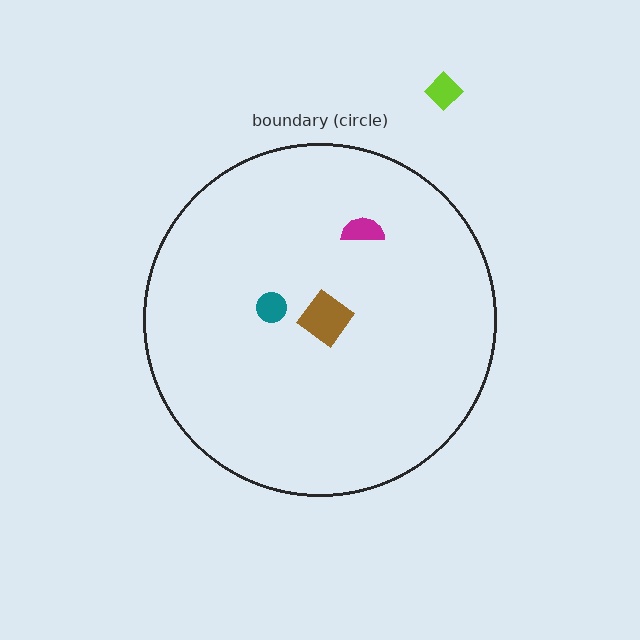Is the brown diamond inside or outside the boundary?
Inside.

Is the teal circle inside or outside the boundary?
Inside.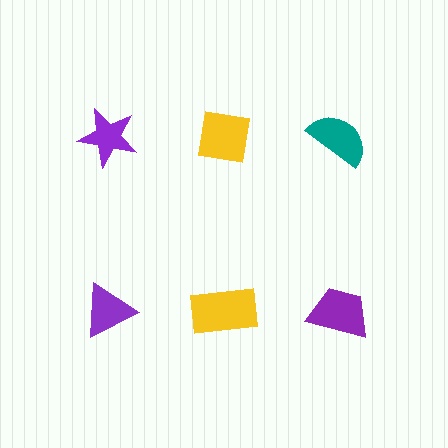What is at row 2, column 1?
A purple triangle.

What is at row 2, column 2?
A yellow rectangle.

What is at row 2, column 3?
A purple trapezoid.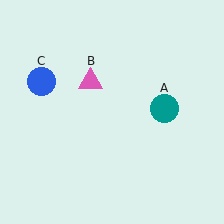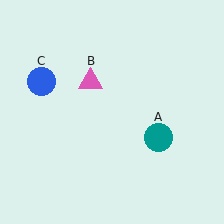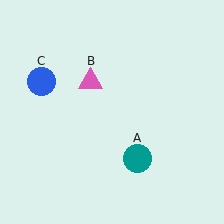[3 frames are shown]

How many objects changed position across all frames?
1 object changed position: teal circle (object A).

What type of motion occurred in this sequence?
The teal circle (object A) rotated clockwise around the center of the scene.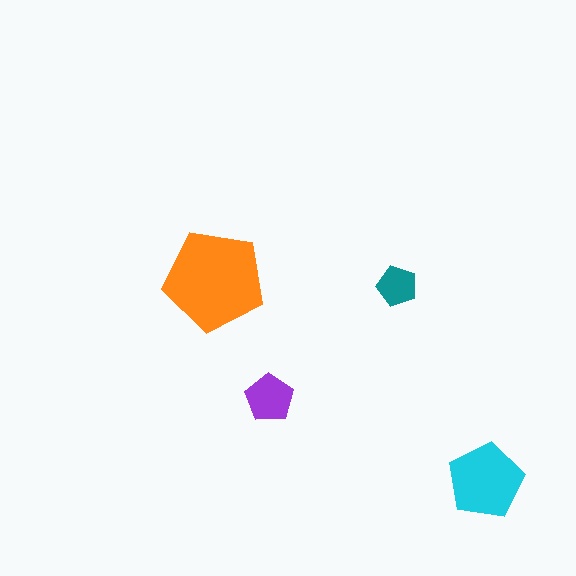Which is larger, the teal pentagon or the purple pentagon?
The purple one.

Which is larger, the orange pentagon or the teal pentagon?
The orange one.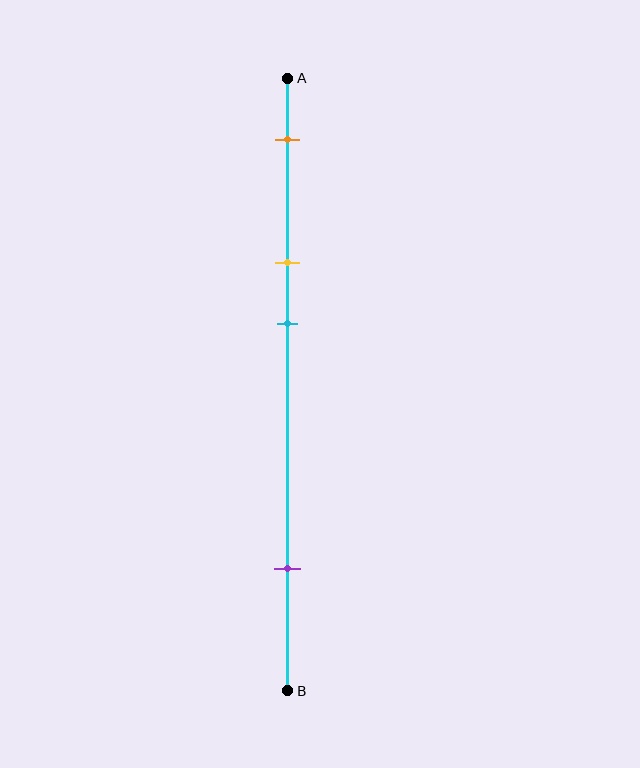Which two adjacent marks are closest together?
The yellow and cyan marks are the closest adjacent pair.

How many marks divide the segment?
There are 4 marks dividing the segment.